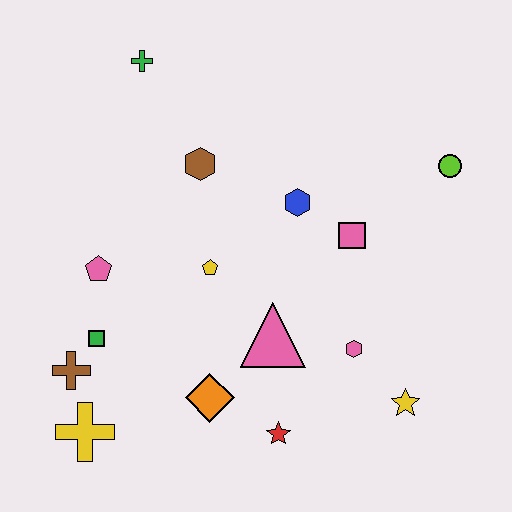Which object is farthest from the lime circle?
The yellow cross is farthest from the lime circle.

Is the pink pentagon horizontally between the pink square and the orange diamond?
No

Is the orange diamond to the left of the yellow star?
Yes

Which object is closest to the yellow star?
The pink hexagon is closest to the yellow star.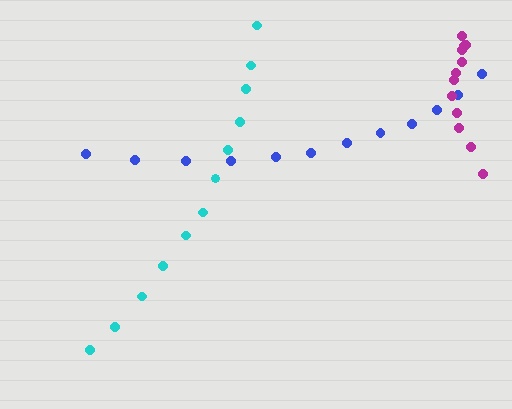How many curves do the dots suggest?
There are 3 distinct paths.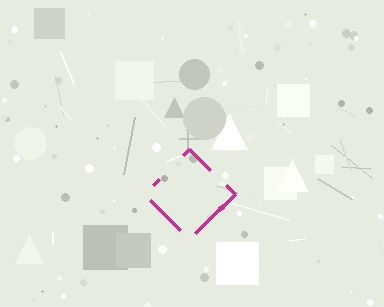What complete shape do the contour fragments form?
The contour fragments form a diamond.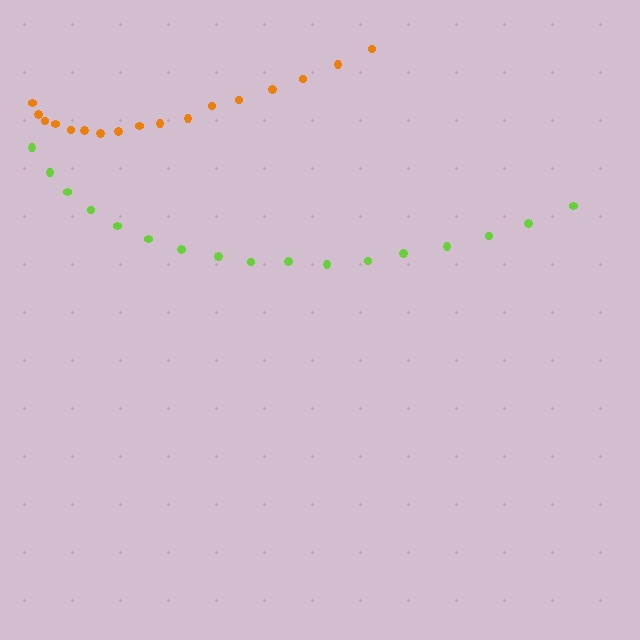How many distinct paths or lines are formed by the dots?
There are 2 distinct paths.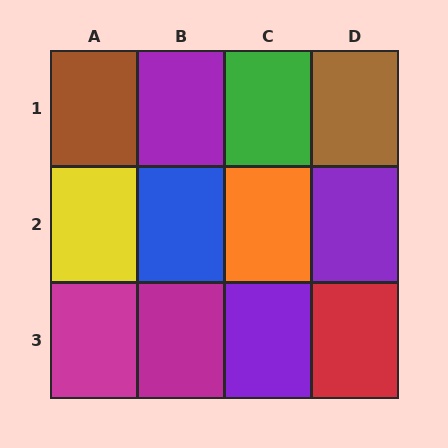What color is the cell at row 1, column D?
Brown.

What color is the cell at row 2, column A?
Yellow.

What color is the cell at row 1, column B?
Purple.